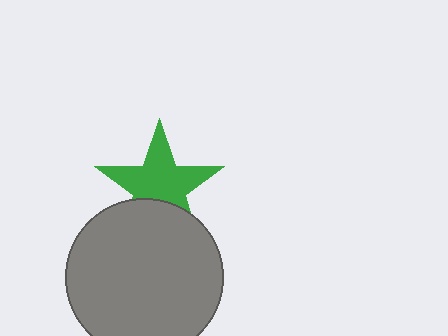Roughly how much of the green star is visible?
Most of it is visible (roughly 69%).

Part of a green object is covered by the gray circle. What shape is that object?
It is a star.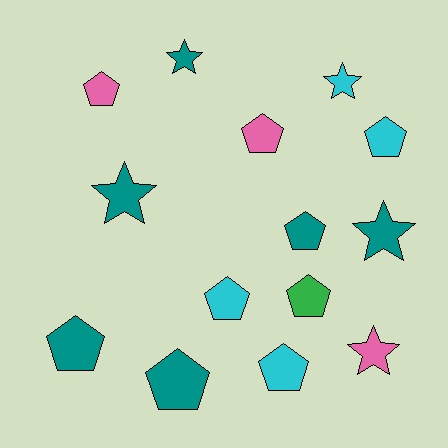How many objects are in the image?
There are 14 objects.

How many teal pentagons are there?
There are 3 teal pentagons.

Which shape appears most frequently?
Pentagon, with 9 objects.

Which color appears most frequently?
Teal, with 6 objects.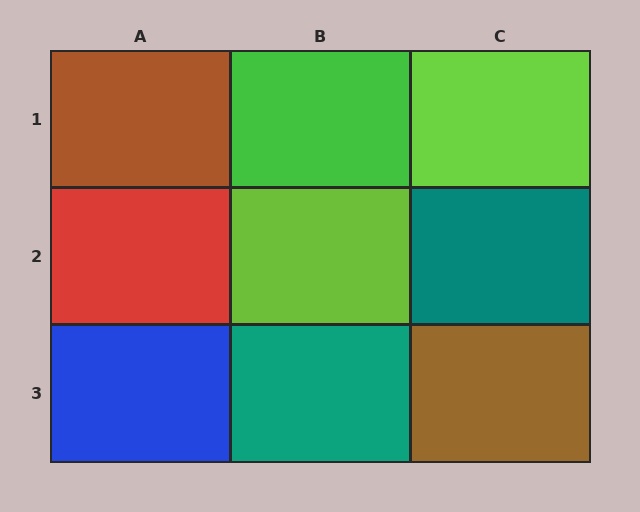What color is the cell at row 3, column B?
Teal.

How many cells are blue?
1 cell is blue.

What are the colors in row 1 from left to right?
Brown, green, lime.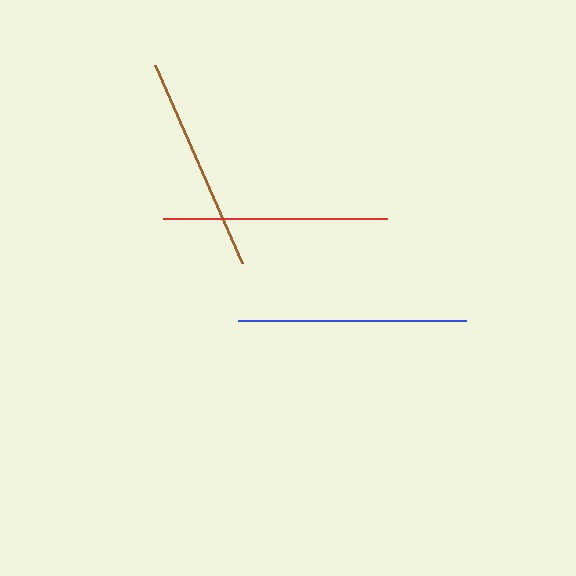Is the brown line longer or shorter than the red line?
The red line is longer than the brown line.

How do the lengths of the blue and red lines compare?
The blue and red lines are approximately the same length.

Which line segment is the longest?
The blue line is the longest at approximately 228 pixels.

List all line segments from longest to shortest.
From longest to shortest: blue, red, brown.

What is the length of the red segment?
The red segment is approximately 225 pixels long.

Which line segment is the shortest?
The brown line is the shortest at approximately 216 pixels.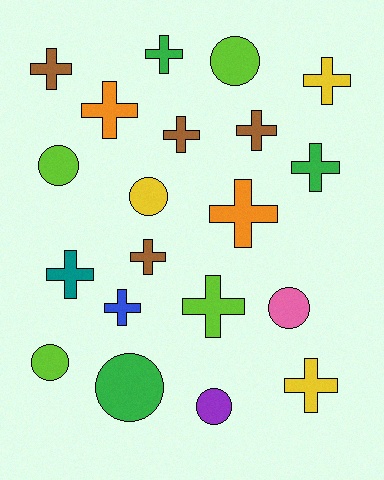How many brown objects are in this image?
There are 4 brown objects.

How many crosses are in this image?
There are 13 crosses.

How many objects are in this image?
There are 20 objects.